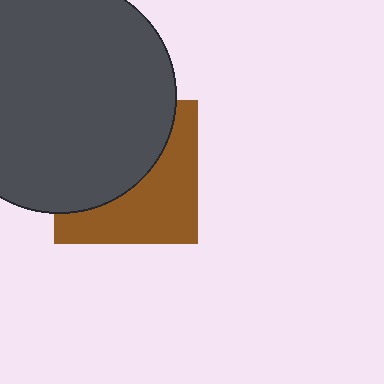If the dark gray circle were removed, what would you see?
You would see the complete brown square.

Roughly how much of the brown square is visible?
About half of it is visible (roughly 46%).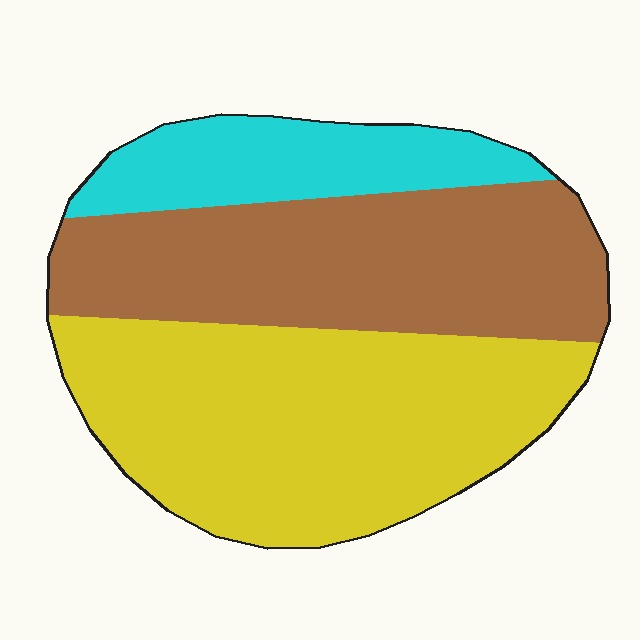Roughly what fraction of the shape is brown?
Brown covers around 35% of the shape.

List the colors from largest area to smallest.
From largest to smallest: yellow, brown, cyan.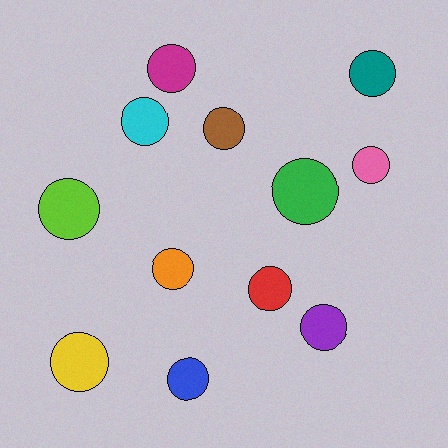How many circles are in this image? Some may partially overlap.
There are 12 circles.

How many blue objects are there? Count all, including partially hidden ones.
There is 1 blue object.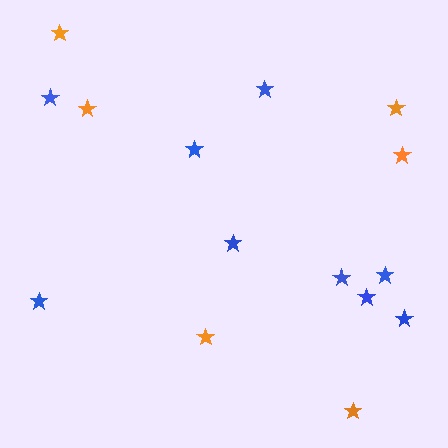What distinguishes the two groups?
There are 2 groups: one group of blue stars (9) and one group of orange stars (6).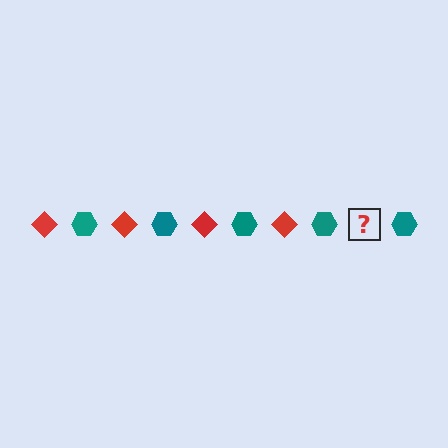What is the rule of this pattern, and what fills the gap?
The rule is that the pattern alternates between red diamond and teal hexagon. The gap should be filled with a red diamond.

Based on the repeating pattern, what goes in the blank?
The blank should be a red diamond.